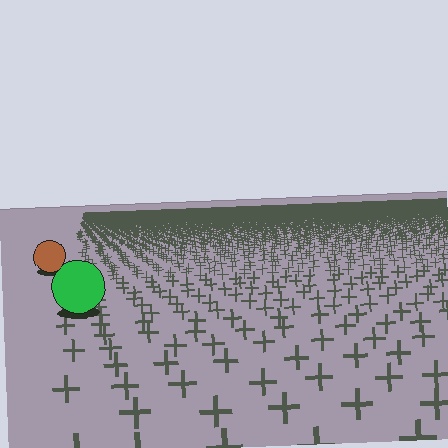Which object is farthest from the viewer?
The brown circle is farthest from the viewer. It appears smaller and the ground texture around it is denser.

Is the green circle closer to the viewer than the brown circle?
Yes. The green circle is closer — you can tell from the texture gradient: the ground texture is coarser near it.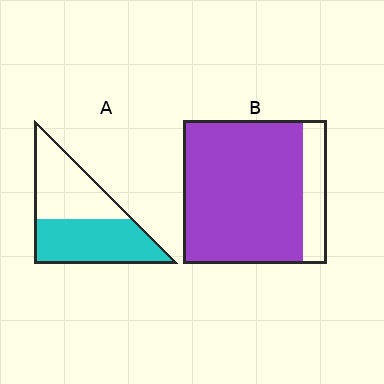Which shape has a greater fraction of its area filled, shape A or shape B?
Shape B.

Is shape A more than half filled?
Roughly half.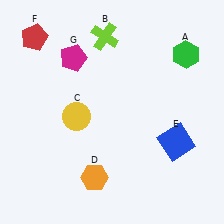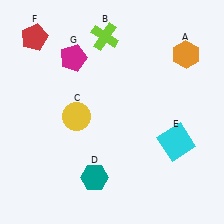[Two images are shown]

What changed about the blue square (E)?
In Image 1, E is blue. In Image 2, it changed to cyan.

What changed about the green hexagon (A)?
In Image 1, A is green. In Image 2, it changed to orange.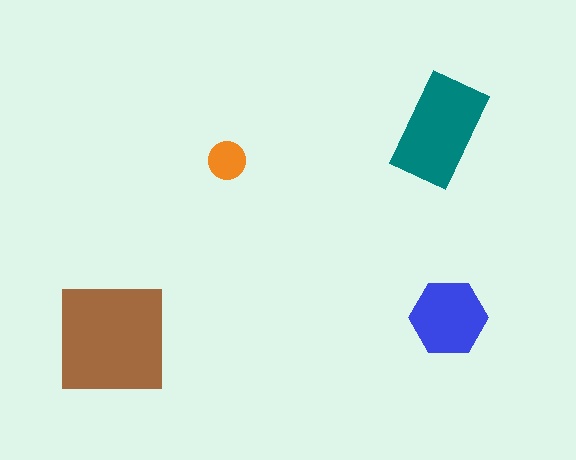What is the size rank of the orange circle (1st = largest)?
4th.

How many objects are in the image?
There are 4 objects in the image.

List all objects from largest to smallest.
The brown square, the teal rectangle, the blue hexagon, the orange circle.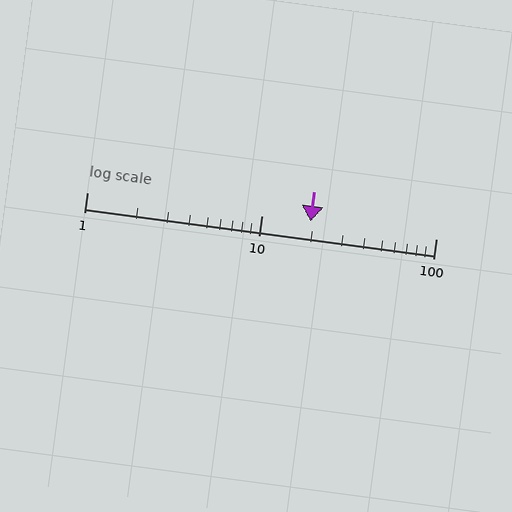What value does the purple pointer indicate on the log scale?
The pointer indicates approximately 19.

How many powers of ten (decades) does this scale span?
The scale spans 2 decades, from 1 to 100.